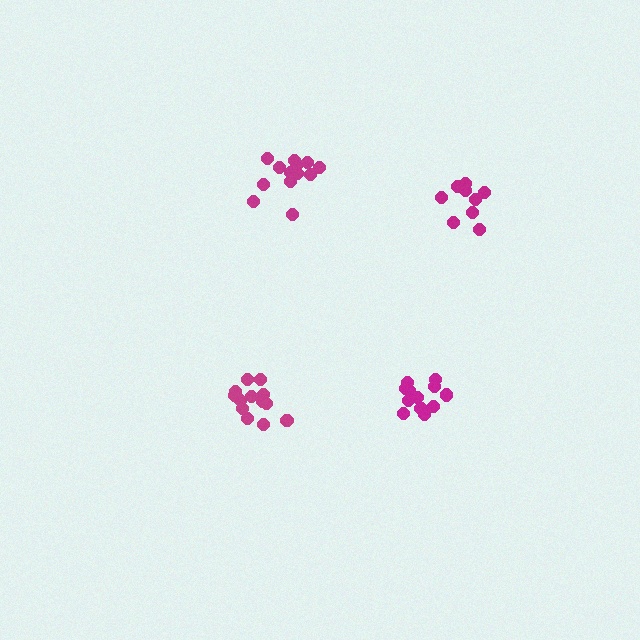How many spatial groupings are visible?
There are 4 spatial groupings.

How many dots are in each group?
Group 1: 12 dots, Group 2: 9 dots, Group 3: 13 dots, Group 4: 13 dots (47 total).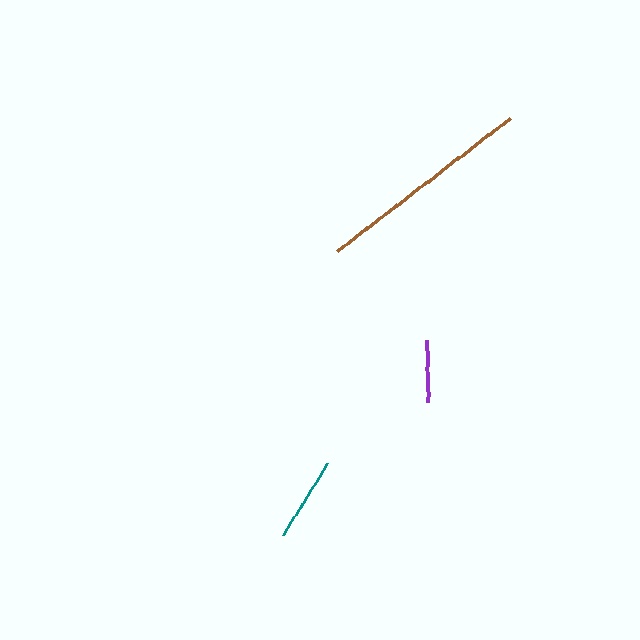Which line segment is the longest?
The brown line is the longest at approximately 218 pixels.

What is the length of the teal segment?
The teal segment is approximately 84 pixels long.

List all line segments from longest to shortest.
From longest to shortest: brown, teal, purple.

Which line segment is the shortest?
The purple line is the shortest at approximately 62 pixels.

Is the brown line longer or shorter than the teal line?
The brown line is longer than the teal line.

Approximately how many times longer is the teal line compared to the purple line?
The teal line is approximately 1.3 times the length of the purple line.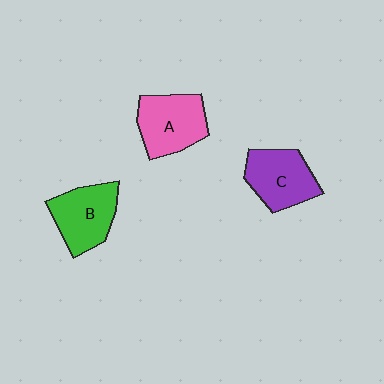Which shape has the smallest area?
Shape C (purple).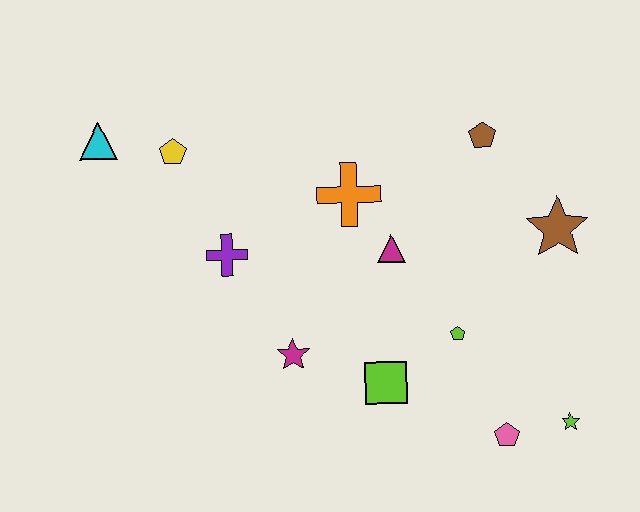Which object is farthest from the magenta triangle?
The cyan triangle is farthest from the magenta triangle.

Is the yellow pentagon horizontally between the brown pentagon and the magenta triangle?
No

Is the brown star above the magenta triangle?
Yes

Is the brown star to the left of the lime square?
No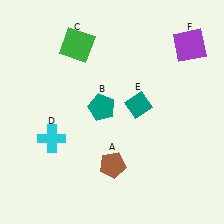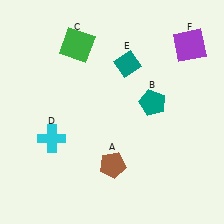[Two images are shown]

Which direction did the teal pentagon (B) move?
The teal pentagon (B) moved right.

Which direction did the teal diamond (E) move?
The teal diamond (E) moved up.